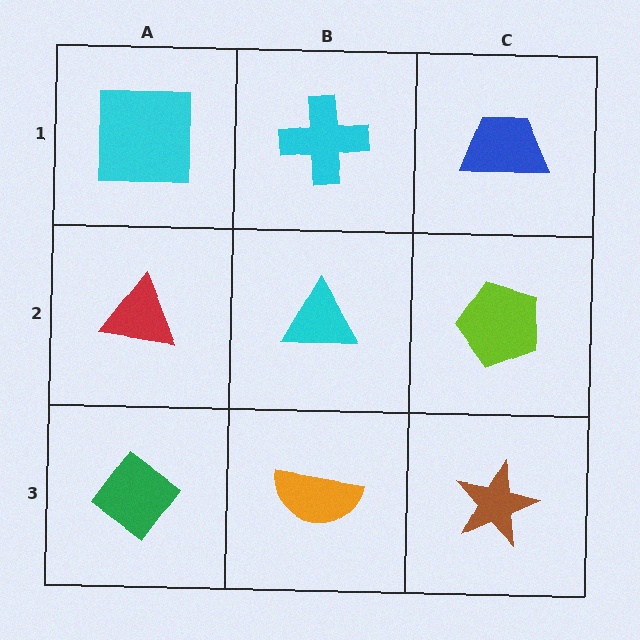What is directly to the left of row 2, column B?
A red triangle.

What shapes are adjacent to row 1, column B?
A cyan triangle (row 2, column B), a cyan square (row 1, column A), a blue trapezoid (row 1, column C).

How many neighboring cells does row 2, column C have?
3.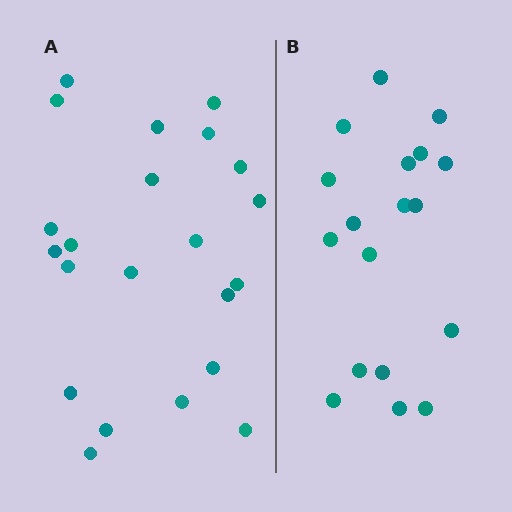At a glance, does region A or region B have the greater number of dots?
Region A (the left region) has more dots.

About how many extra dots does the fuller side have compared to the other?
Region A has about 4 more dots than region B.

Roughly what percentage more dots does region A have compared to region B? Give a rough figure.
About 20% more.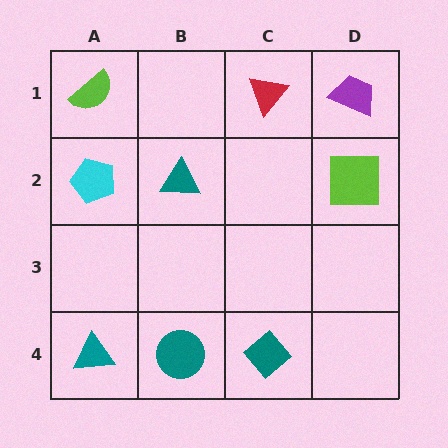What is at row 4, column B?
A teal circle.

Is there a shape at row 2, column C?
No, that cell is empty.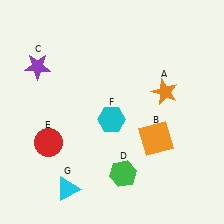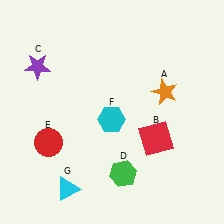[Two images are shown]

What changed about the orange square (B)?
In Image 1, B is orange. In Image 2, it changed to red.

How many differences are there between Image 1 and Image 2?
There is 1 difference between the two images.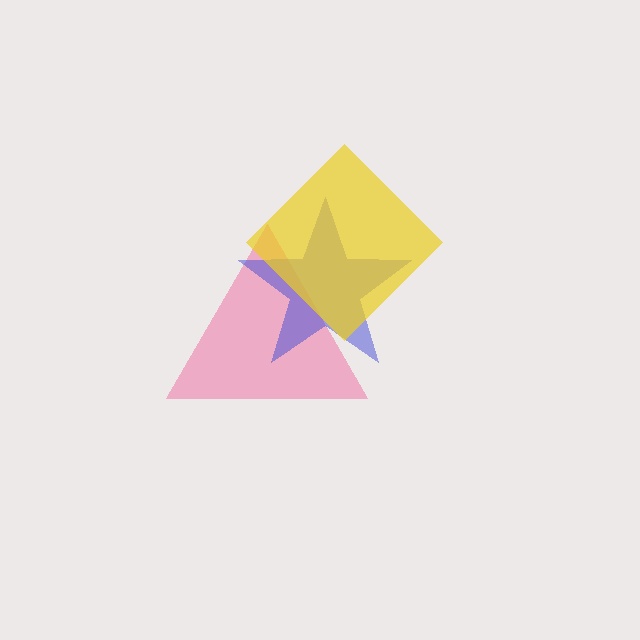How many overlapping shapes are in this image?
There are 3 overlapping shapes in the image.